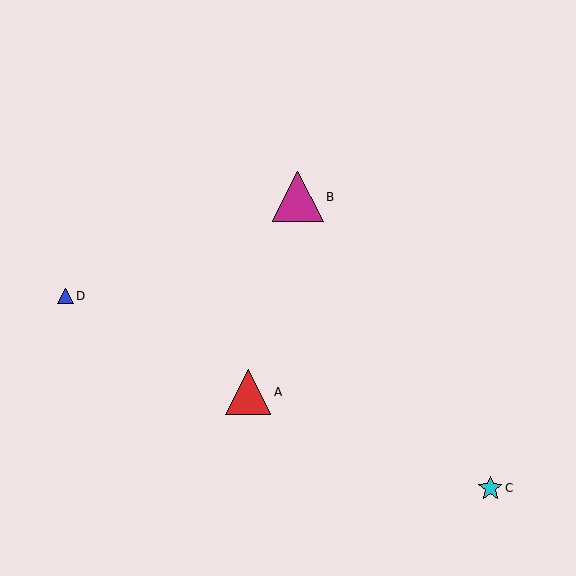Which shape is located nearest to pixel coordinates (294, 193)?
The magenta triangle (labeled B) at (298, 197) is nearest to that location.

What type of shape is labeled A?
Shape A is a red triangle.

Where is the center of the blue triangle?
The center of the blue triangle is at (66, 296).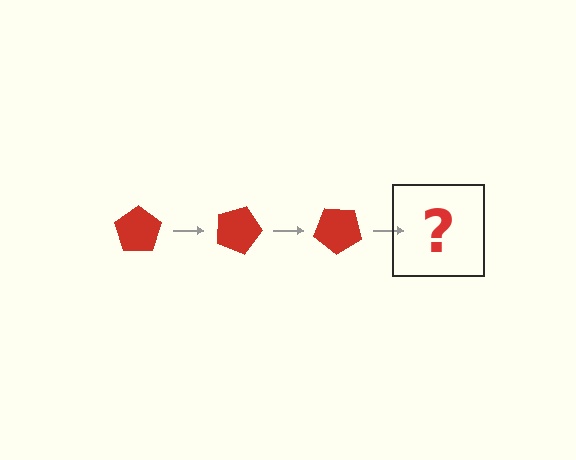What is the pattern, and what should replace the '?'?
The pattern is that the pentagon rotates 20 degrees each step. The '?' should be a red pentagon rotated 60 degrees.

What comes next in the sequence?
The next element should be a red pentagon rotated 60 degrees.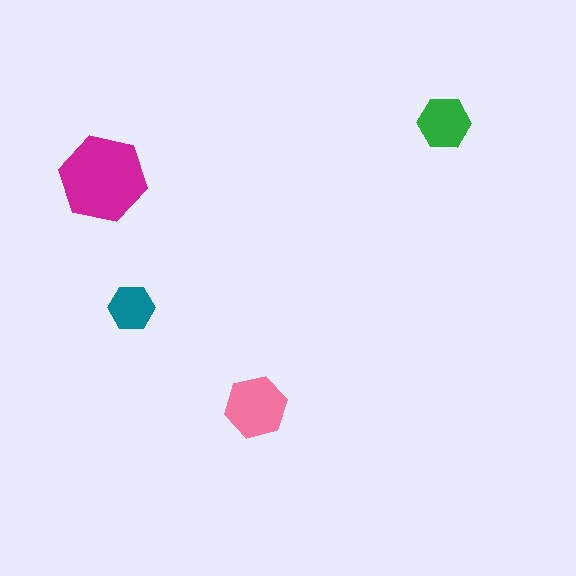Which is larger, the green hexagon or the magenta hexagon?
The magenta one.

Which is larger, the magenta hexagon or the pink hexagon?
The magenta one.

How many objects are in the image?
There are 4 objects in the image.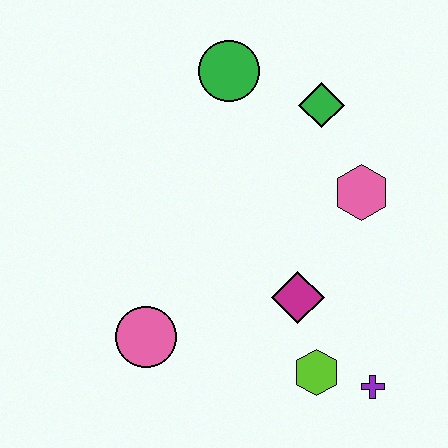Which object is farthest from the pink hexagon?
The pink circle is farthest from the pink hexagon.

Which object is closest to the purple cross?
The lime hexagon is closest to the purple cross.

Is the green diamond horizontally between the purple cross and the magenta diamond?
Yes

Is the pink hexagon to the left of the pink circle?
No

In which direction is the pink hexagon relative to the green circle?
The pink hexagon is to the right of the green circle.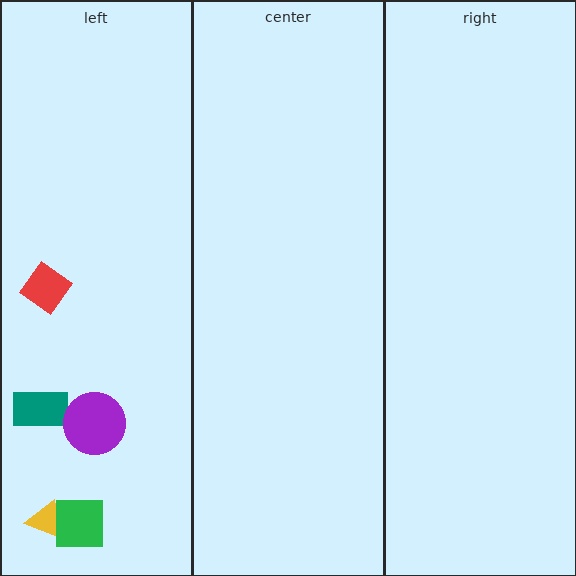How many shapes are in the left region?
5.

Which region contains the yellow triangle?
The left region.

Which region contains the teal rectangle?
The left region.